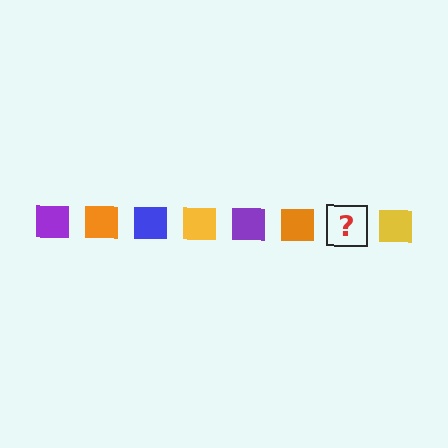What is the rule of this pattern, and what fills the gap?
The rule is that the pattern cycles through purple, orange, blue, yellow squares. The gap should be filled with a blue square.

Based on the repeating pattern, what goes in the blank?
The blank should be a blue square.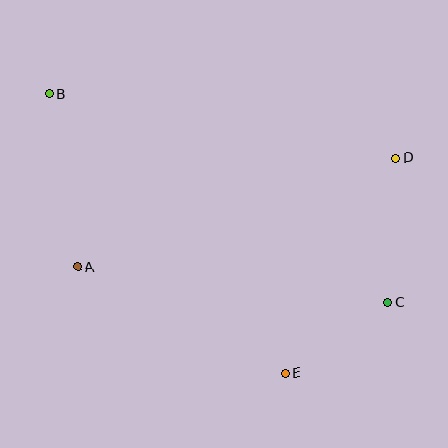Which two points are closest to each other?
Points C and E are closest to each other.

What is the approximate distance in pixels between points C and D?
The distance between C and D is approximately 144 pixels.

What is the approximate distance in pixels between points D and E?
The distance between D and E is approximately 241 pixels.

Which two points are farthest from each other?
Points B and C are farthest from each other.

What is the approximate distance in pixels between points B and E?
The distance between B and E is approximately 366 pixels.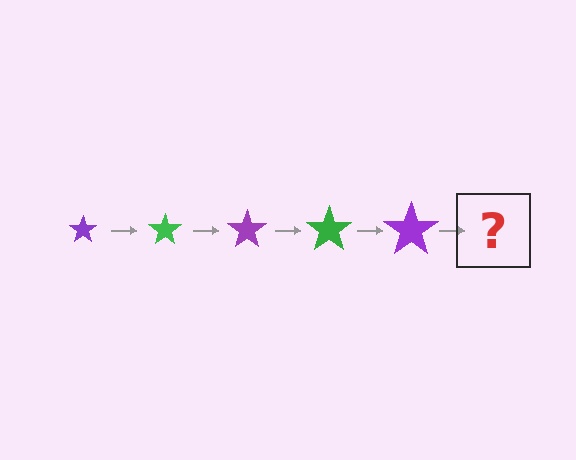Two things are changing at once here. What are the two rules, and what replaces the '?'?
The two rules are that the star grows larger each step and the color cycles through purple and green. The '?' should be a green star, larger than the previous one.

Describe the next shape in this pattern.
It should be a green star, larger than the previous one.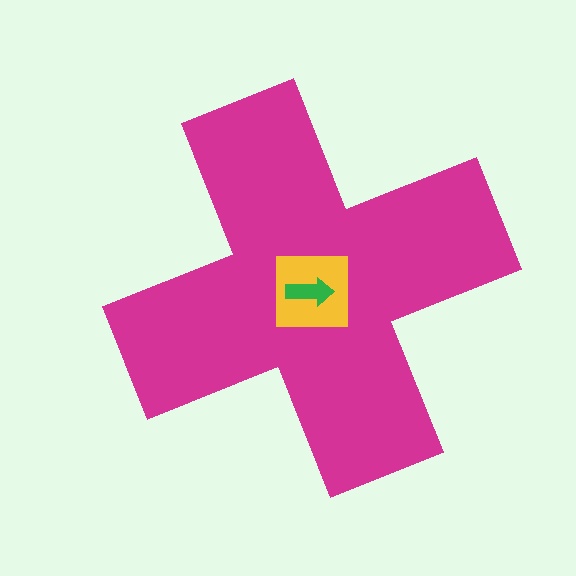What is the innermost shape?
The green arrow.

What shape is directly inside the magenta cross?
The yellow square.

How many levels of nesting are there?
3.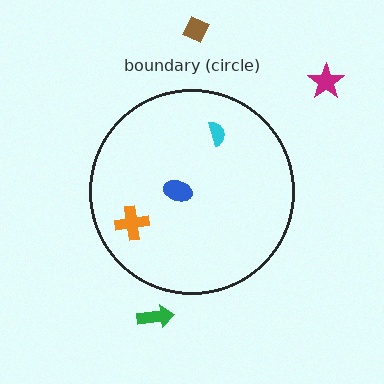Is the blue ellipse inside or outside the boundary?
Inside.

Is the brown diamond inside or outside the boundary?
Outside.